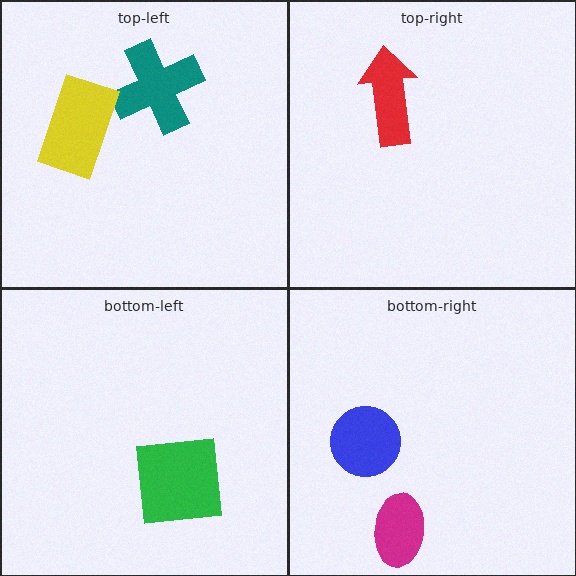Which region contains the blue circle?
The bottom-right region.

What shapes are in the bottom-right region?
The magenta ellipse, the blue circle.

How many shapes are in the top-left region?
2.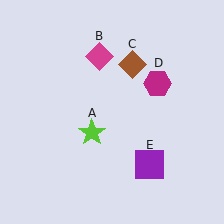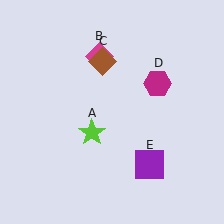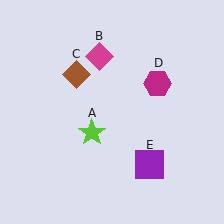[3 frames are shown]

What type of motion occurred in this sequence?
The brown diamond (object C) rotated counterclockwise around the center of the scene.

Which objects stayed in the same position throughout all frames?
Lime star (object A) and magenta diamond (object B) and magenta hexagon (object D) and purple square (object E) remained stationary.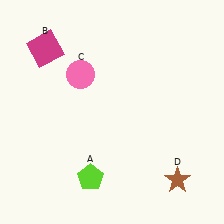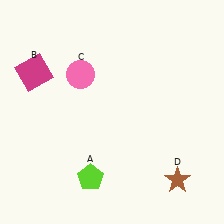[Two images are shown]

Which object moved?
The magenta square (B) moved down.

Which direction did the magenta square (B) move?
The magenta square (B) moved down.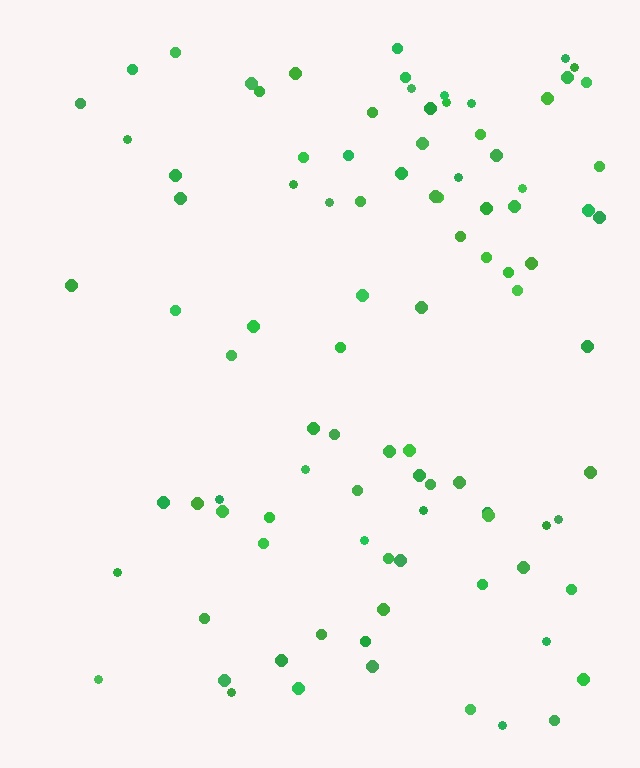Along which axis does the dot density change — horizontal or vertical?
Horizontal.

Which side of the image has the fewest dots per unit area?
The left.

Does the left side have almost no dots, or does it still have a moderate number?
Still a moderate number, just noticeably fewer than the right.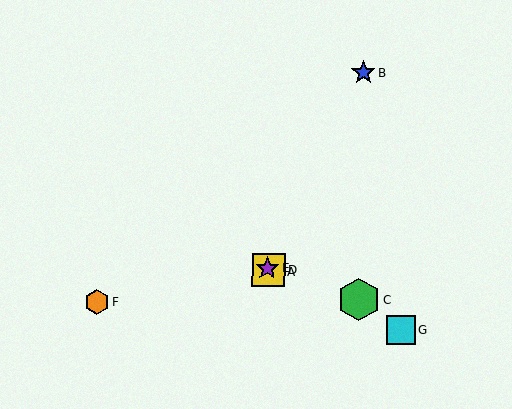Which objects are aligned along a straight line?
Objects A, D, E are aligned along a straight line.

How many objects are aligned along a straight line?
3 objects (A, D, E) are aligned along a straight line.